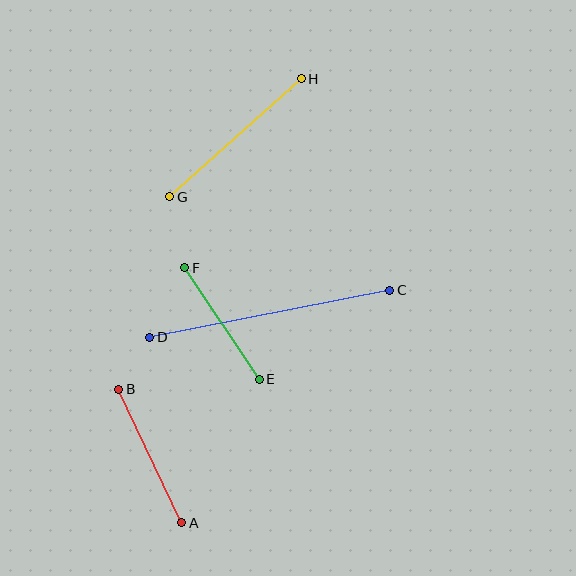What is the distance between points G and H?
The distance is approximately 177 pixels.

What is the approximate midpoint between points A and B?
The midpoint is at approximately (150, 456) pixels.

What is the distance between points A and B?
The distance is approximately 148 pixels.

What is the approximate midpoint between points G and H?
The midpoint is at approximately (236, 138) pixels.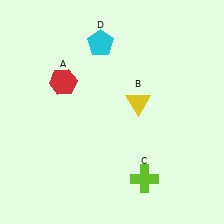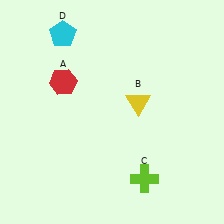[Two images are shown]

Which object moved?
The cyan pentagon (D) moved left.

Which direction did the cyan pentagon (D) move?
The cyan pentagon (D) moved left.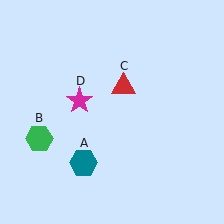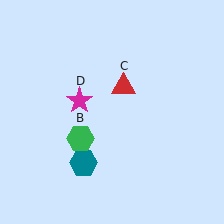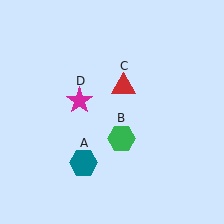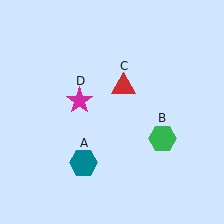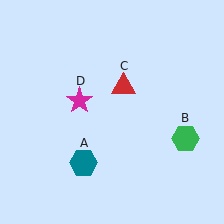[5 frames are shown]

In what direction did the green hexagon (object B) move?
The green hexagon (object B) moved right.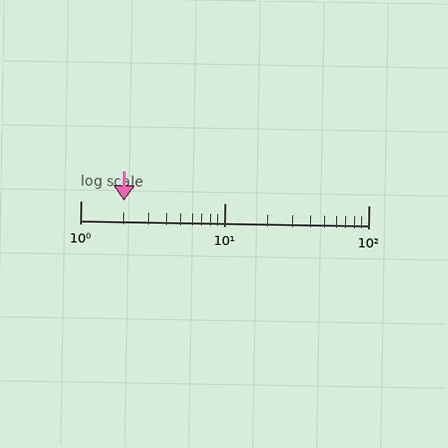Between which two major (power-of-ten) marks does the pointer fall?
The pointer is between 1 and 10.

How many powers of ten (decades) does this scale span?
The scale spans 2 decades, from 1 to 100.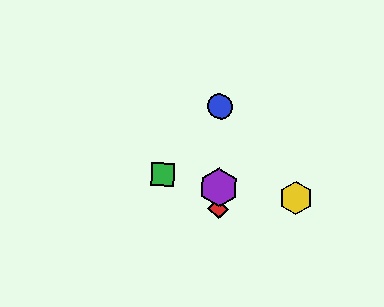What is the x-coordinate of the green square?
The green square is at x≈163.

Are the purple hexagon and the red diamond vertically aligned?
Yes, both are at x≈219.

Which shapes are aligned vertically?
The red diamond, the blue circle, the purple hexagon are aligned vertically.